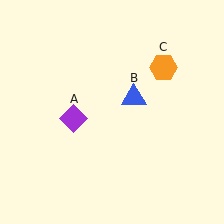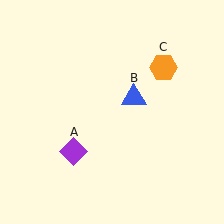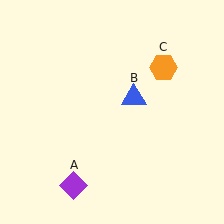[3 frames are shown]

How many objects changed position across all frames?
1 object changed position: purple diamond (object A).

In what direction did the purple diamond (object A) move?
The purple diamond (object A) moved down.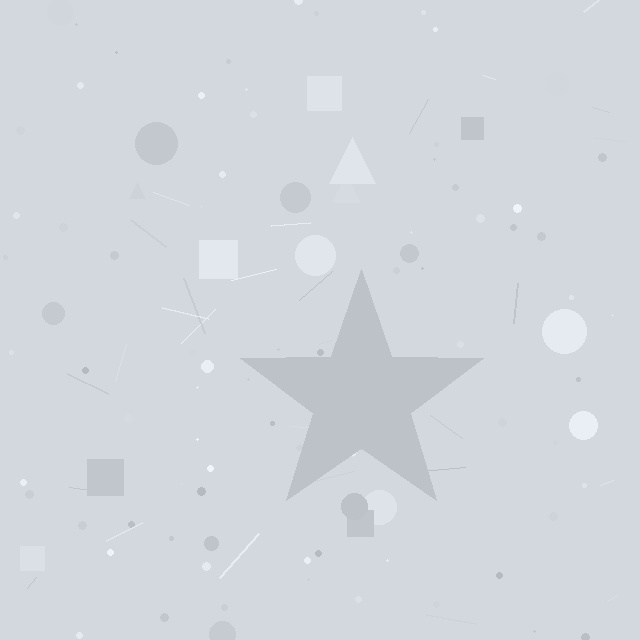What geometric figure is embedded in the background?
A star is embedded in the background.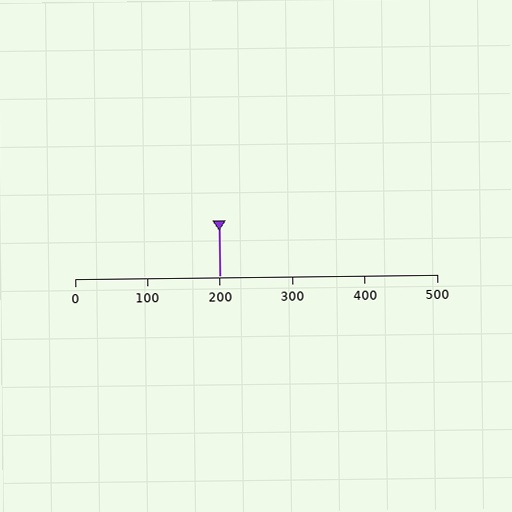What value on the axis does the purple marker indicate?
The marker indicates approximately 200.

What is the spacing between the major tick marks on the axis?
The major ticks are spaced 100 apart.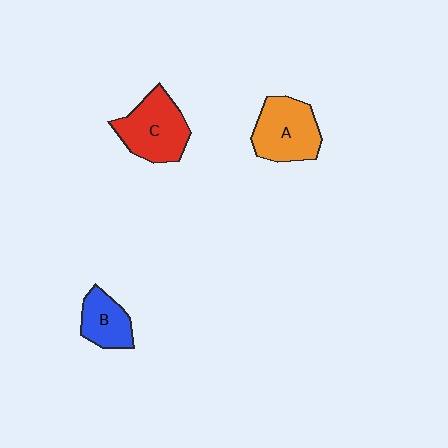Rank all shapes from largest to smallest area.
From largest to smallest: C (red), A (orange), B (blue).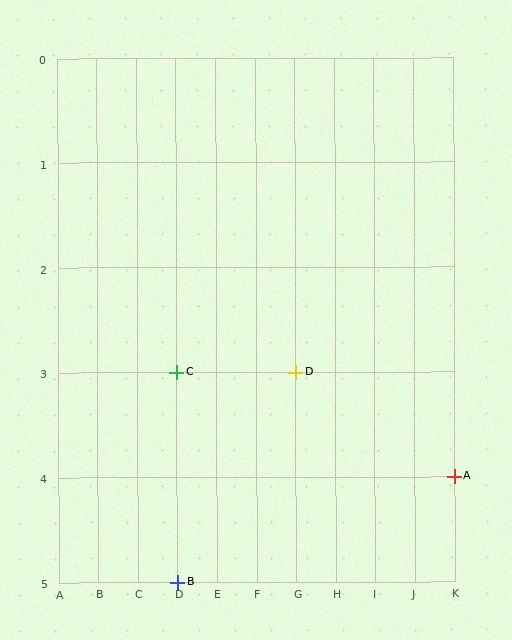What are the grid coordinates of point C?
Point C is at grid coordinates (D, 3).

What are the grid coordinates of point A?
Point A is at grid coordinates (K, 4).